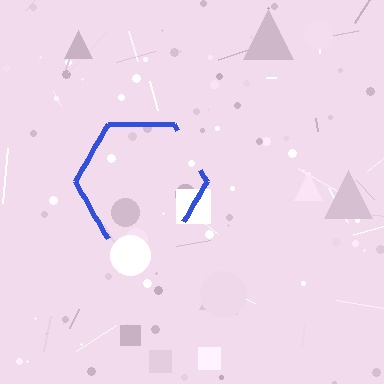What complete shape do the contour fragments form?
The contour fragments form a hexagon.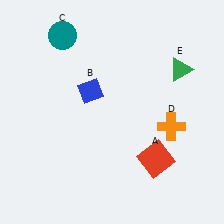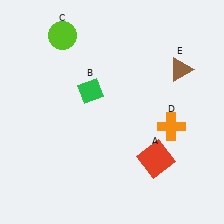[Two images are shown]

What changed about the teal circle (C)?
In Image 1, C is teal. In Image 2, it changed to lime.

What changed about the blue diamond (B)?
In Image 1, B is blue. In Image 2, it changed to green.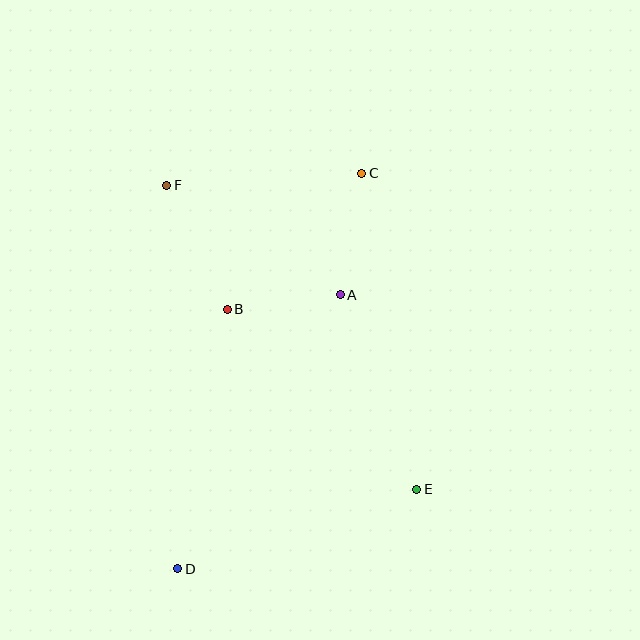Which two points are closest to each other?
Points A and B are closest to each other.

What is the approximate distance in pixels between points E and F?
The distance between E and F is approximately 393 pixels.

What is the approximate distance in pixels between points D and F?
The distance between D and F is approximately 384 pixels.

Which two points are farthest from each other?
Points C and D are farthest from each other.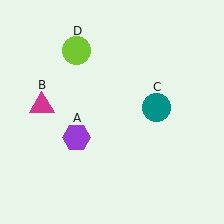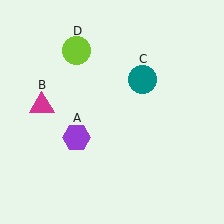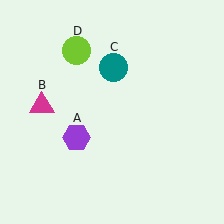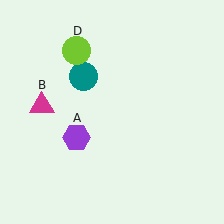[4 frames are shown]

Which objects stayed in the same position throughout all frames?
Purple hexagon (object A) and magenta triangle (object B) and lime circle (object D) remained stationary.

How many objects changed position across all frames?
1 object changed position: teal circle (object C).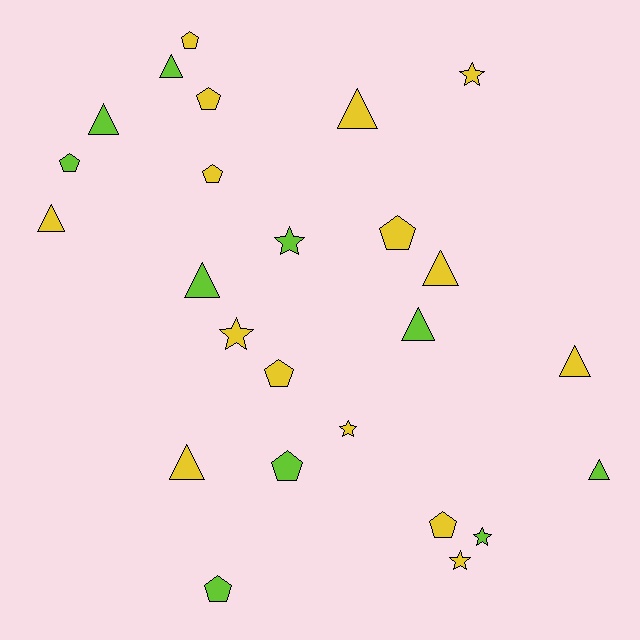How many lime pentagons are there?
There are 3 lime pentagons.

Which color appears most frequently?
Yellow, with 15 objects.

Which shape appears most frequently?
Triangle, with 10 objects.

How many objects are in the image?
There are 25 objects.